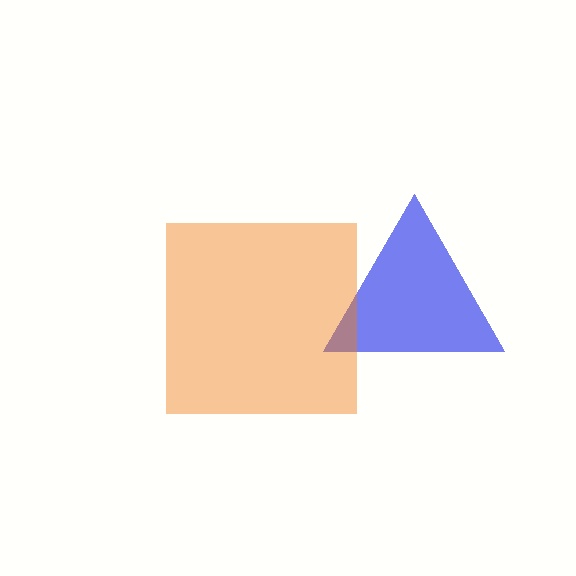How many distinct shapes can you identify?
There are 2 distinct shapes: a blue triangle, an orange square.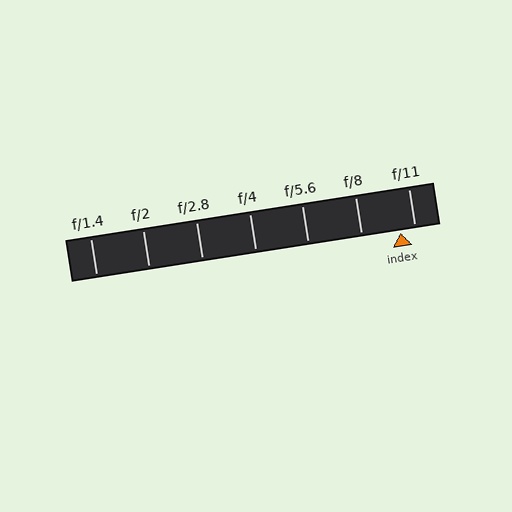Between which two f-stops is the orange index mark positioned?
The index mark is between f/8 and f/11.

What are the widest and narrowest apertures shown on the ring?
The widest aperture shown is f/1.4 and the narrowest is f/11.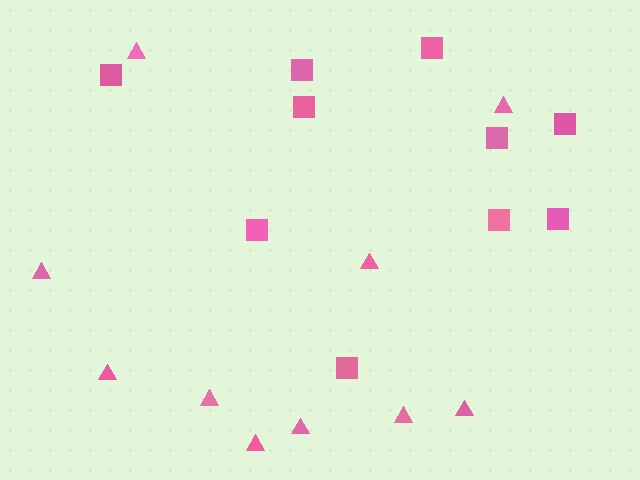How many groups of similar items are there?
There are 2 groups: one group of triangles (10) and one group of squares (10).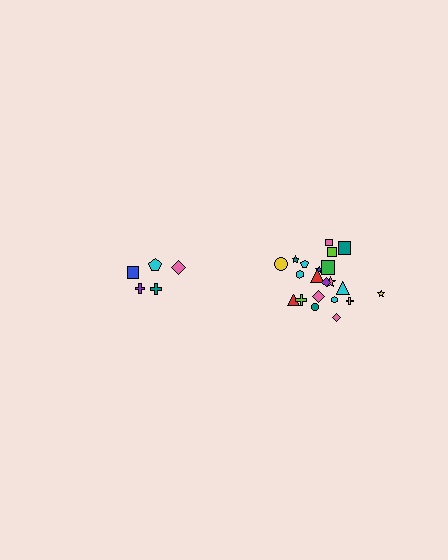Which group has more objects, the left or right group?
The right group.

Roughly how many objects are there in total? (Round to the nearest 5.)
Roughly 25 objects in total.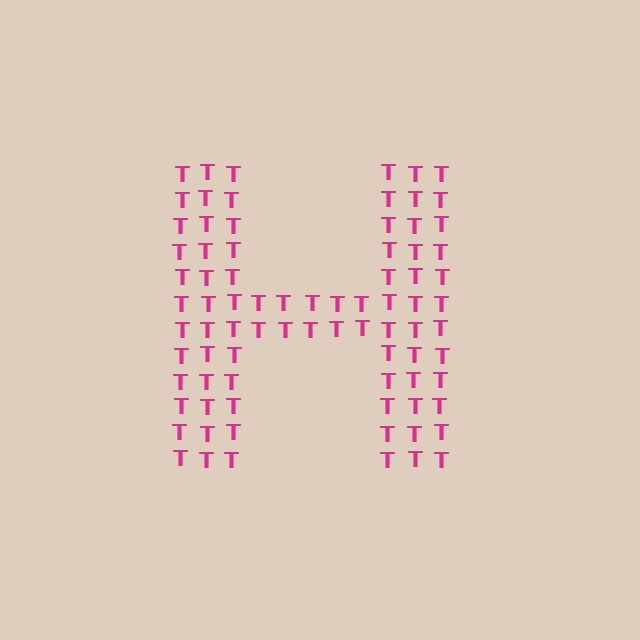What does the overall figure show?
The overall figure shows the letter H.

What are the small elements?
The small elements are letter T's.